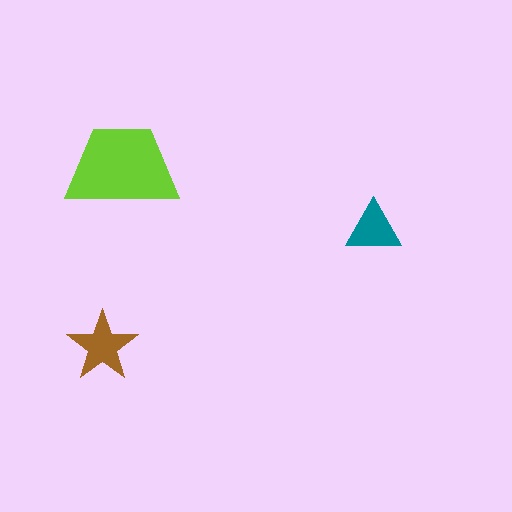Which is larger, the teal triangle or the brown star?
The brown star.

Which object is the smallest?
The teal triangle.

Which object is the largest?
The lime trapezoid.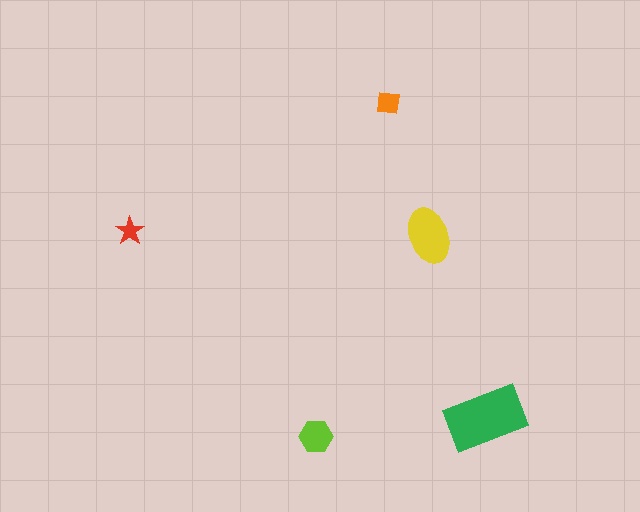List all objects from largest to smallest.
The green rectangle, the yellow ellipse, the lime hexagon, the orange square, the red star.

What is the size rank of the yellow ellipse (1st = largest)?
2nd.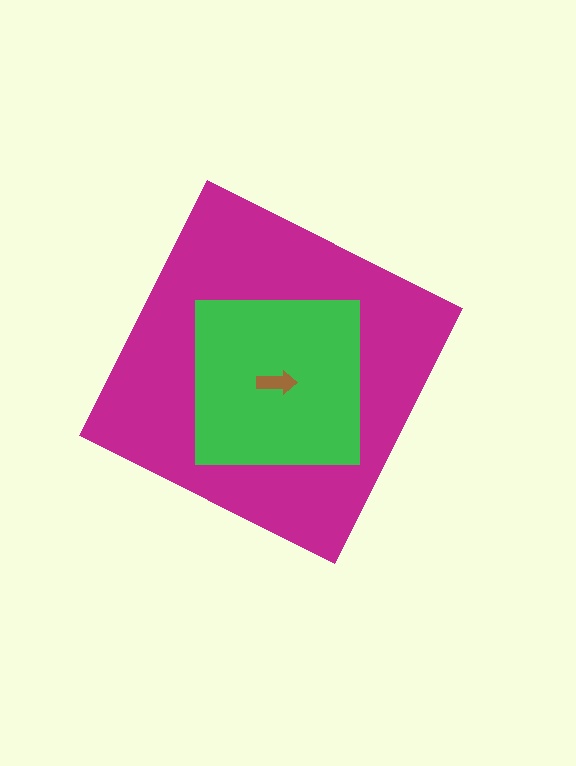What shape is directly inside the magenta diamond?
The green square.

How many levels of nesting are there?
3.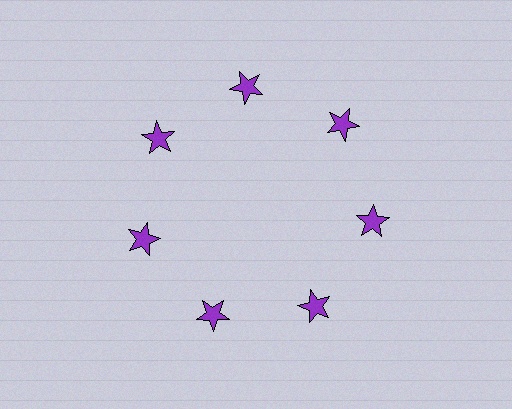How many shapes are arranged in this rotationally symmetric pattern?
There are 7 shapes, arranged in 7 groups of 1.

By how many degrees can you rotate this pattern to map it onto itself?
The pattern maps onto itself every 51 degrees of rotation.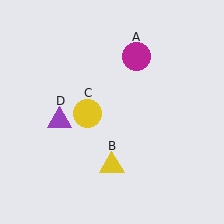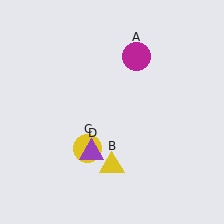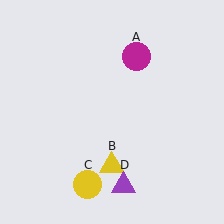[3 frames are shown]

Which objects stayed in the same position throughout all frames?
Magenta circle (object A) and yellow triangle (object B) remained stationary.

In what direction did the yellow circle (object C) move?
The yellow circle (object C) moved down.